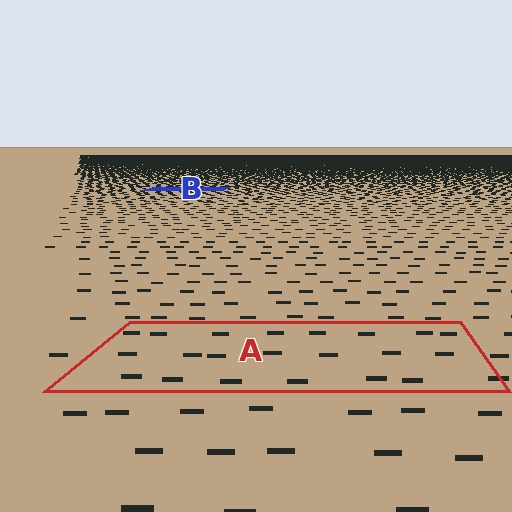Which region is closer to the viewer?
Region A is closer. The texture elements there are larger and more spread out.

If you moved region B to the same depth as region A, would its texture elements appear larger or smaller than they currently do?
They would appear larger. At a closer depth, the same texture elements are projected at a bigger on-screen size.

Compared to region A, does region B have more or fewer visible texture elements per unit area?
Region B has more texture elements per unit area — they are packed more densely because it is farther away.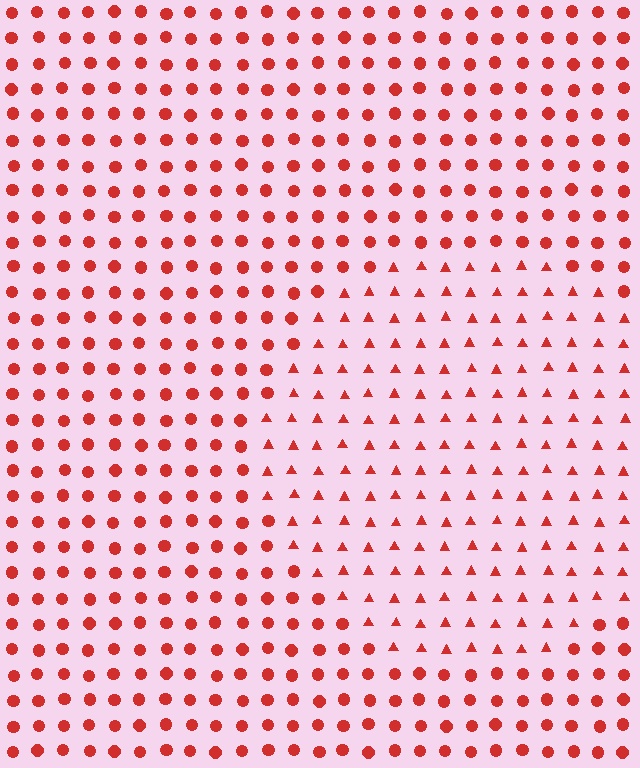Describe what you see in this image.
The image is filled with small red elements arranged in a uniform grid. A circle-shaped region contains triangles, while the surrounding area contains circles. The boundary is defined purely by the change in element shape.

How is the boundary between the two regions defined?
The boundary is defined by a change in element shape: triangles inside vs. circles outside. All elements share the same color and spacing.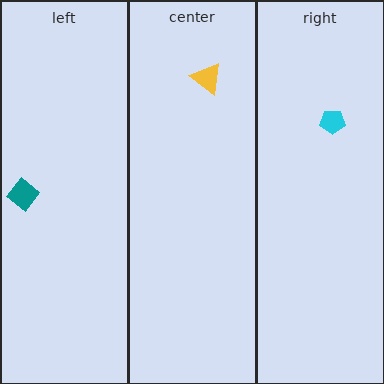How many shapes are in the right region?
1.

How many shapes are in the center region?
1.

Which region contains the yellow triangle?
The center region.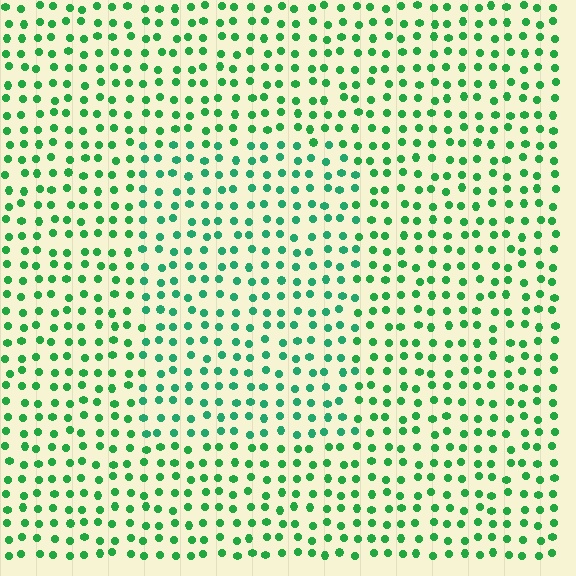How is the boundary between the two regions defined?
The boundary is defined purely by a slight shift in hue (about 20 degrees). Spacing, size, and orientation are identical on both sides.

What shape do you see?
I see a rectangle.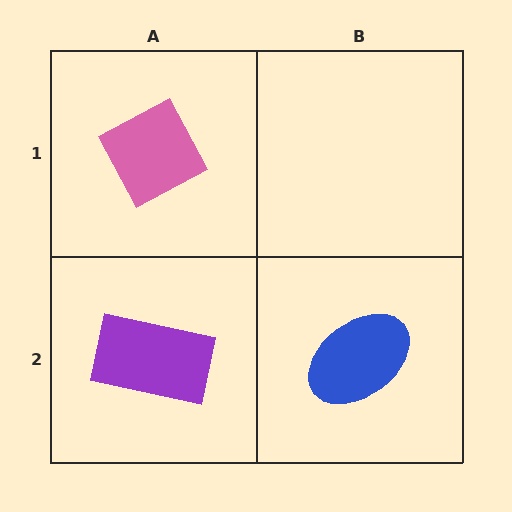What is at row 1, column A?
A pink diamond.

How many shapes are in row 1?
1 shape.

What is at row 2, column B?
A blue ellipse.